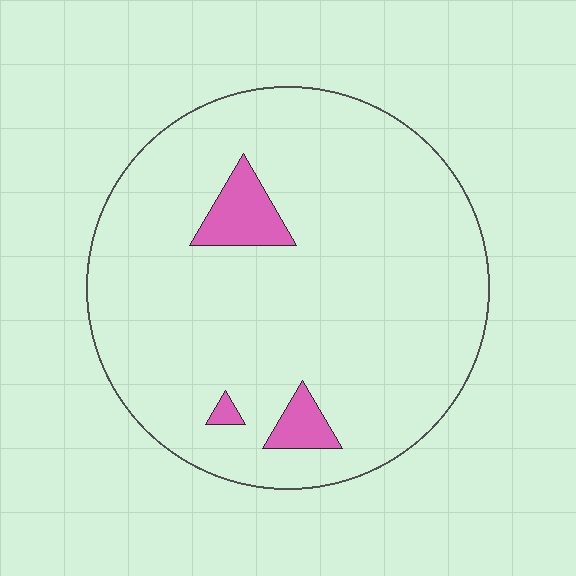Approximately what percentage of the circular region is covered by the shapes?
Approximately 5%.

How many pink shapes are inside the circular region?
3.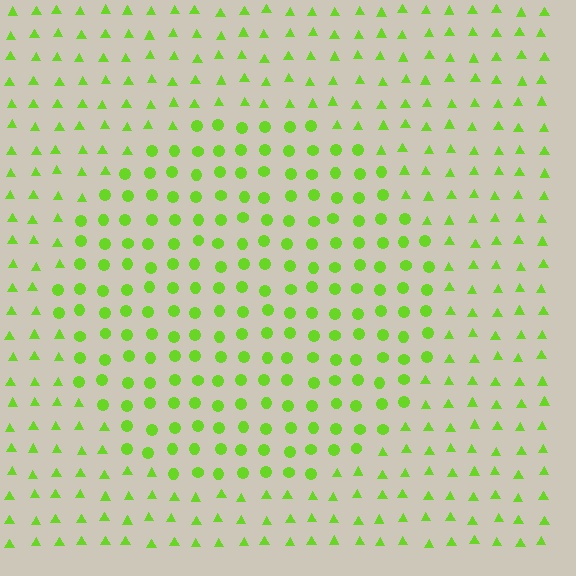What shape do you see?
I see a circle.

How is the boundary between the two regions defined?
The boundary is defined by a change in element shape: circles inside vs. triangles outside. All elements share the same color and spacing.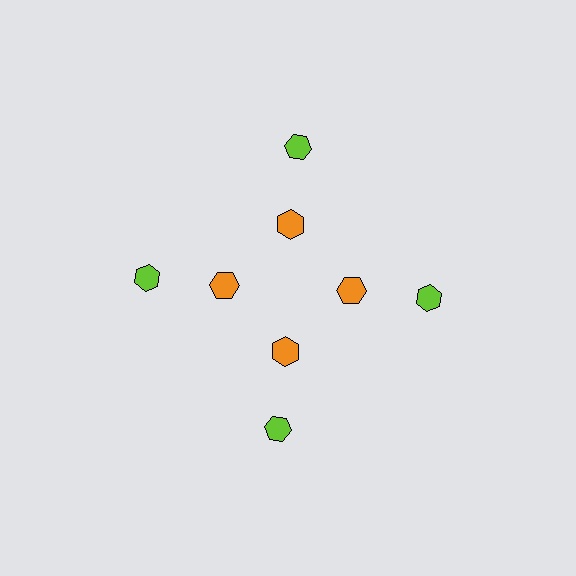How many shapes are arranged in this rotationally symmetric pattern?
There are 8 shapes, arranged in 4 groups of 2.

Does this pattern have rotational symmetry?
Yes, this pattern has 4-fold rotational symmetry. It looks the same after rotating 90 degrees around the center.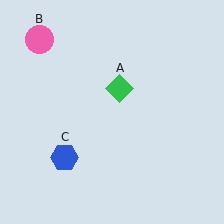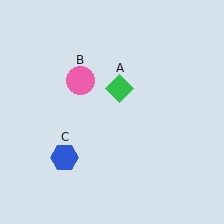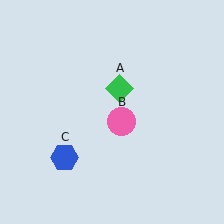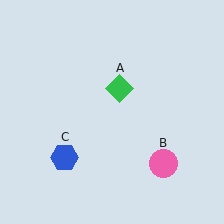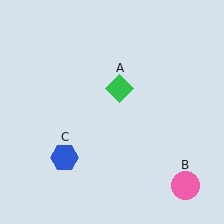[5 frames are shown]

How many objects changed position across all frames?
1 object changed position: pink circle (object B).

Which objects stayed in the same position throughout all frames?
Green diamond (object A) and blue hexagon (object C) remained stationary.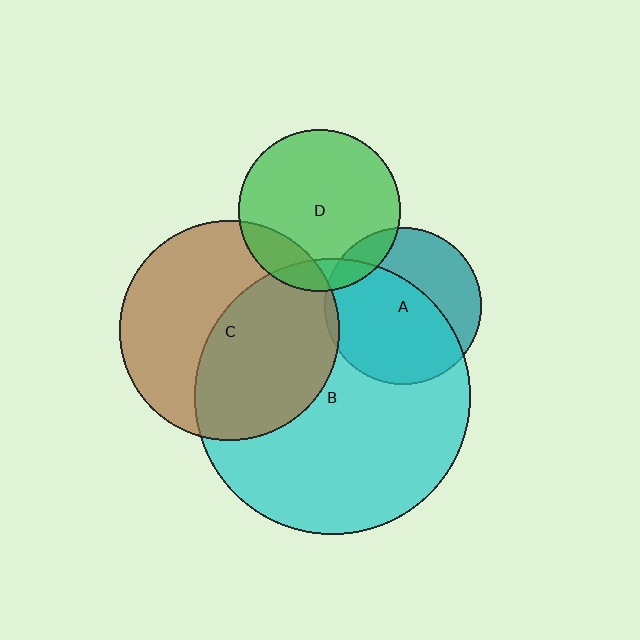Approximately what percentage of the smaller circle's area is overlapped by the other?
Approximately 5%.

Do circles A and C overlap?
Yes.